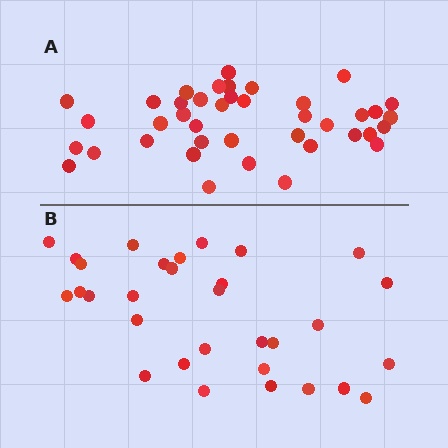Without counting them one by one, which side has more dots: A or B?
Region A (the top region) has more dots.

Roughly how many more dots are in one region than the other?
Region A has roughly 8 or so more dots than region B.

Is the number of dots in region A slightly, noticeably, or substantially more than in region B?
Region A has noticeably more, but not dramatically so. The ratio is roughly 1.3 to 1.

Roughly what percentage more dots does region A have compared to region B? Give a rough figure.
About 30% more.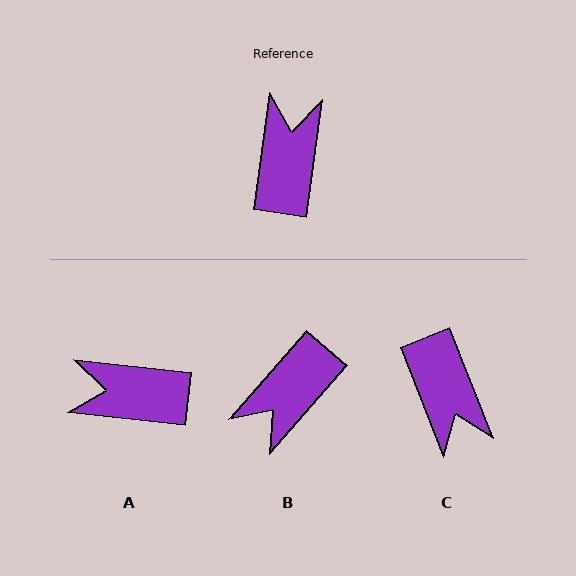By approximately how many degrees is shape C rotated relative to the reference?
Approximately 151 degrees clockwise.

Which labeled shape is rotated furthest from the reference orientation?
C, about 151 degrees away.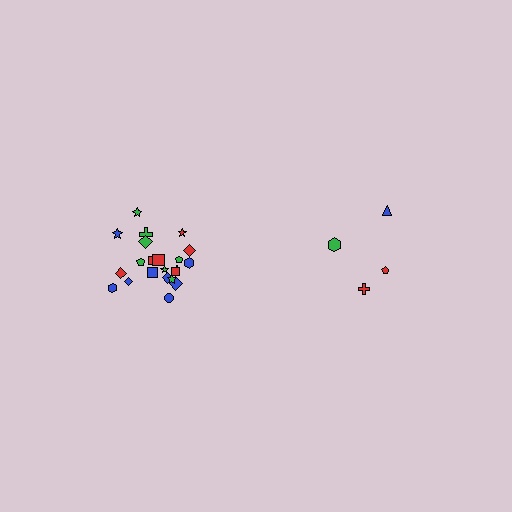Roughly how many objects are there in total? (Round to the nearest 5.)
Roughly 25 objects in total.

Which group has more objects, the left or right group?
The left group.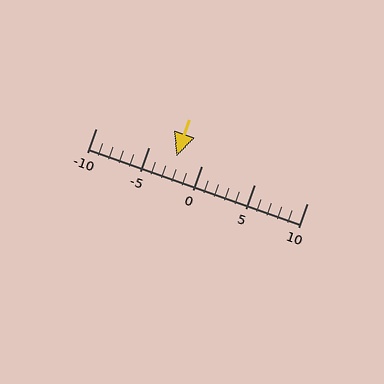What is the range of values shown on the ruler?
The ruler shows values from -10 to 10.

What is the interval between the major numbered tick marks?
The major tick marks are spaced 5 units apart.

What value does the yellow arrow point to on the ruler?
The yellow arrow points to approximately -2.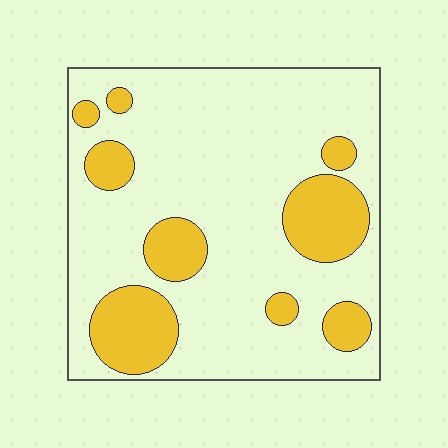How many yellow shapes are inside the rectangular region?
9.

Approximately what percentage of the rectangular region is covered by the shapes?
Approximately 25%.